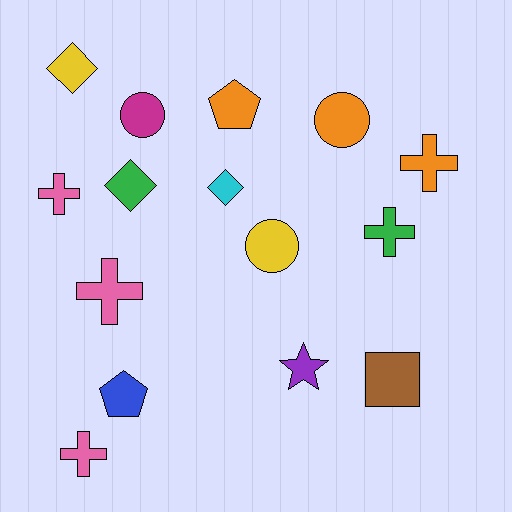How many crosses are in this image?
There are 5 crosses.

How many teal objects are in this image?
There are no teal objects.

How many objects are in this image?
There are 15 objects.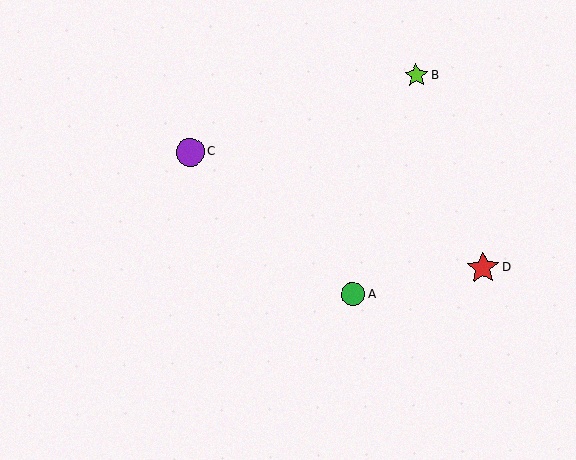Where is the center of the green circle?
The center of the green circle is at (353, 294).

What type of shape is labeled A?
Shape A is a green circle.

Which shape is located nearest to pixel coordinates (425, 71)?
The lime star (labeled B) at (416, 76) is nearest to that location.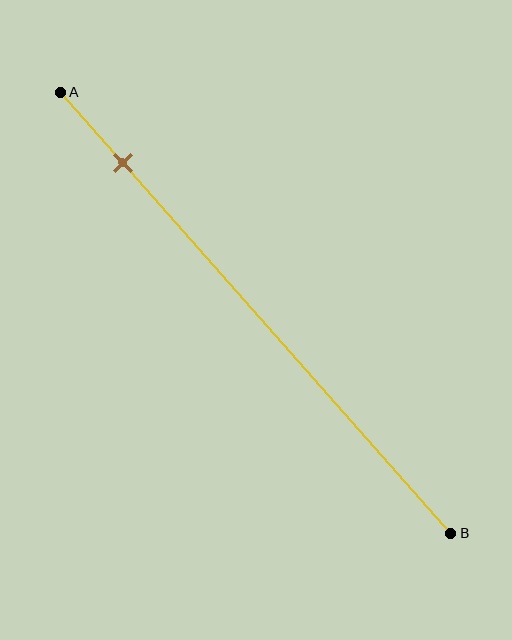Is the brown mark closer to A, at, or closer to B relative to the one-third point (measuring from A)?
The brown mark is closer to point A than the one-third point of segment AB.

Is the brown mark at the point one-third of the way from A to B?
No, the mark is at about 15% from A, not at the 33% one-third point.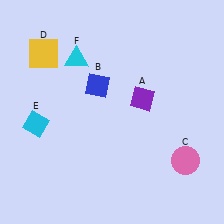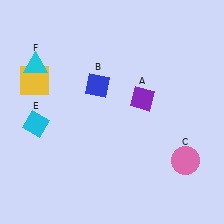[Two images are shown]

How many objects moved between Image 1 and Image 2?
2 objects moved between the two images.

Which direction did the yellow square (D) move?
The yellow square (D) moved down.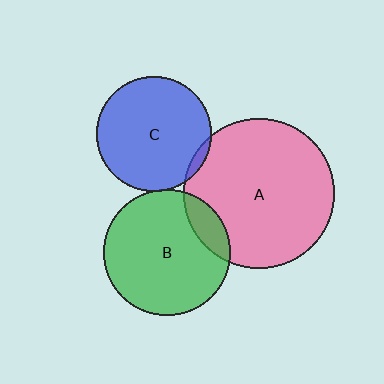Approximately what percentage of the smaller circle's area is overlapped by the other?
Approximately 5%.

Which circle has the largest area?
Circle A (pink).